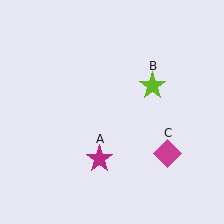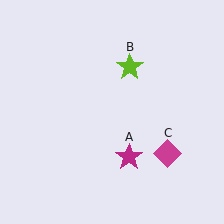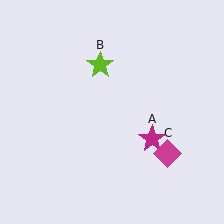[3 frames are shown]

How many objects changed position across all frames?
2 objects changed position: magenta star (object A), lime star (object B).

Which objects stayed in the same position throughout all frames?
Magenta diamond (object C) remained stationary.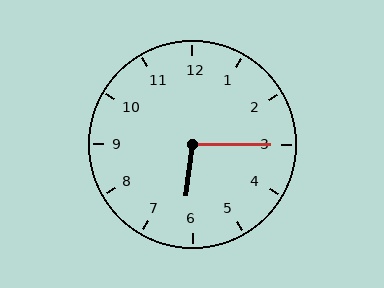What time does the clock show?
6:15.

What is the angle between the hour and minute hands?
Approximately 98 degrees.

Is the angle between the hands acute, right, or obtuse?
It is obtuse.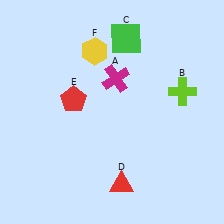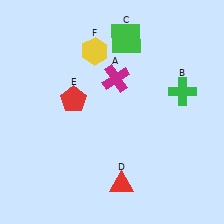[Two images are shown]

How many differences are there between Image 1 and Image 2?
There is 1 difference between the two images.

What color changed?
The cross (B) changed from lime in Image 1 to green in Image 2.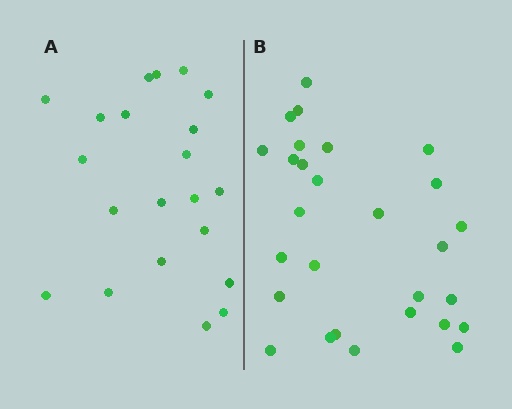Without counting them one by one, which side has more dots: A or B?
Region B (the right region) has more dots.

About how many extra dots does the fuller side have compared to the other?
Region B has roughly 8 or so more dots than region A.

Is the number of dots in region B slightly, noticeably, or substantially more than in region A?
Region B has noticeably more, but not dramatically so. The ratio is roughly 1.3 to 1.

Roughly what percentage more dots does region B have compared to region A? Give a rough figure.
About 35% more.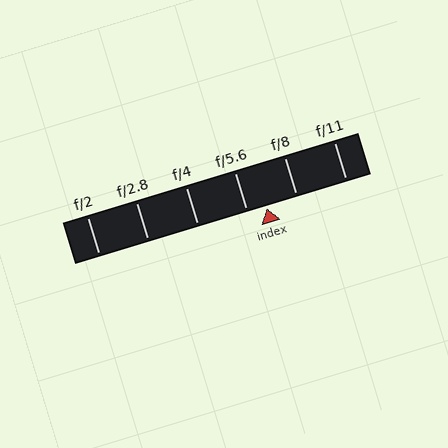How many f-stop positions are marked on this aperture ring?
There are 6 f-stop positions marked.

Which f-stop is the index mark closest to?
The index mark is closest to f/5.6.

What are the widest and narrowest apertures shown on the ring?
The widest aperture shown is f/2 and the narrowest is f/11.